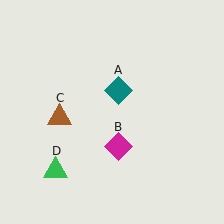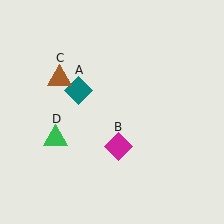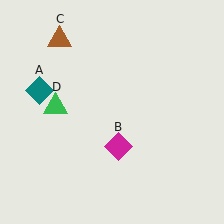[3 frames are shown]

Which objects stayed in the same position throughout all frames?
Magenta diamond (object B) remained stationary.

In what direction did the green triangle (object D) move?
The green triangle (object D) moved up.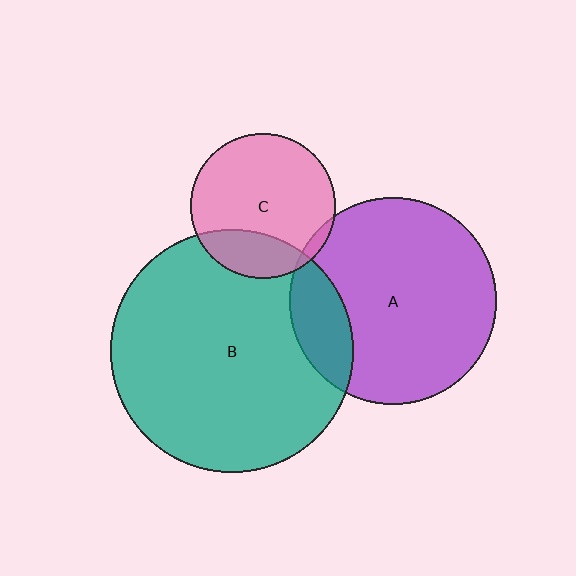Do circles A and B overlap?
Yes.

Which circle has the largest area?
Circle B (teal).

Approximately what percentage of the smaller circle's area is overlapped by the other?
Approximately 15%.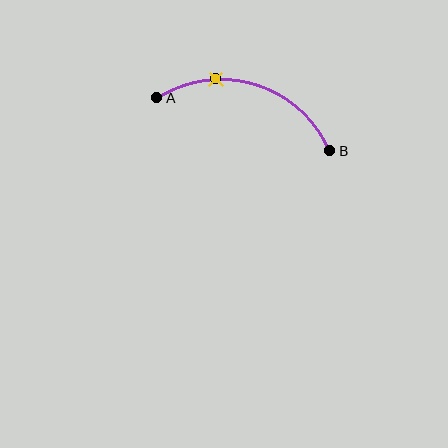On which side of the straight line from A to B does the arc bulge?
The arc bulges above the straight line connecting A and B.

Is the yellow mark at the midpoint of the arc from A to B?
No. The yellow mark lies on the arc but is closer to endpoint A. The arc midpoint would be at the point on the curve equidistant along the arc from both A and B.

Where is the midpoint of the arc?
The arc midpoint is the point on the curve farthest from the straight line joining A and B. It sits above that line.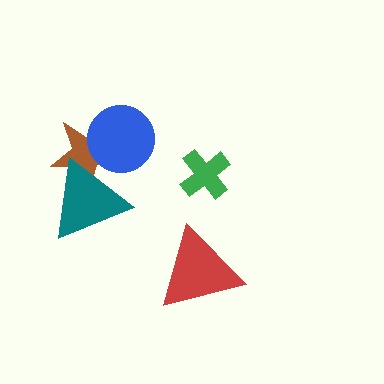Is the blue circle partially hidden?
Yes, it is partially covered by another shape.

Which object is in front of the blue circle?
The teal triangle is in front of the blue circle.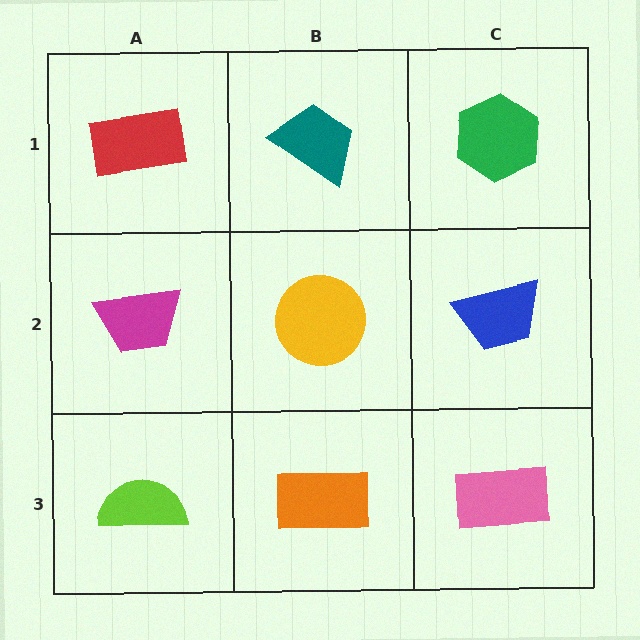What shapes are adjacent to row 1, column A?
A magenta trapezoid (row 2, column A), a teal trapezoid (row 1, column B).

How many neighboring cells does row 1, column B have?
3.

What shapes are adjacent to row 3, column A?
A magenta trapezoid (row 2, column A), an orange rectangle (row 3, column B).